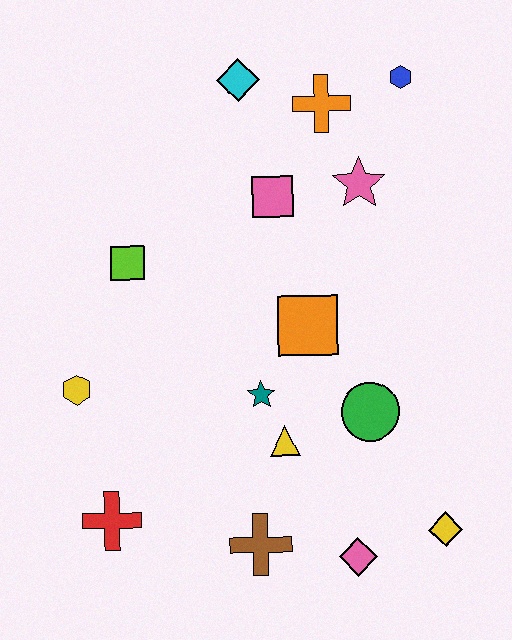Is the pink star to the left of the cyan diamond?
No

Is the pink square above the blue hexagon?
No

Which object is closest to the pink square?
The pink star is closest to the pink square.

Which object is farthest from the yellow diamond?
The cyan diamond is farthest from the yellow diamond.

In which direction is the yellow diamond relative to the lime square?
The yellow diamond is to the right of the lime square.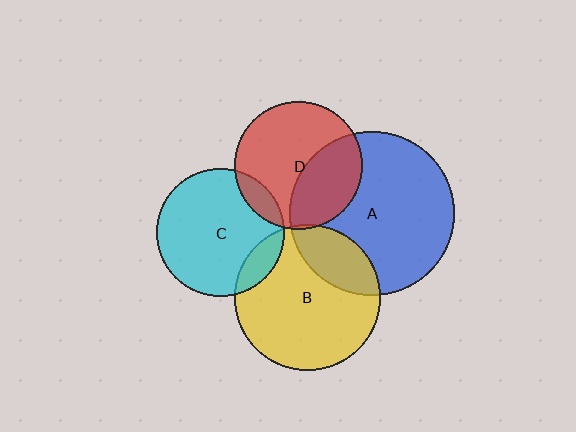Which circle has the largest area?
Circle A (blue).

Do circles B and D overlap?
Yes.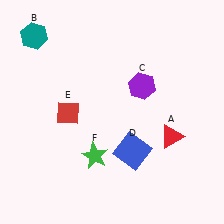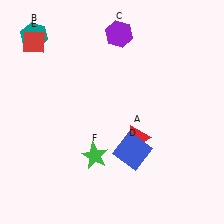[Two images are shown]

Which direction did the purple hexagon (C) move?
The purple hexagon (C) moved up.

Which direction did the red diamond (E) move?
The red diamond (E) moved up.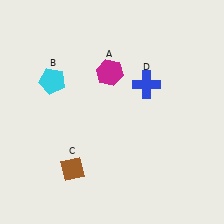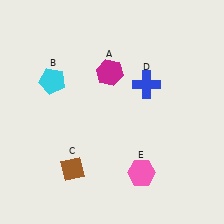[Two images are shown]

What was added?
A pink hexagon (E) was added in Image 2.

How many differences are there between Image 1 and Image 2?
There is 1 difference between the two images.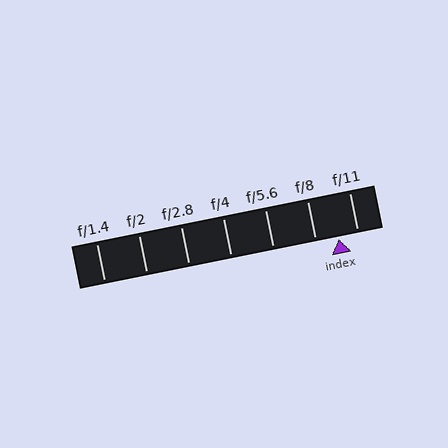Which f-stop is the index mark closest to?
The index mark is closest to f/11.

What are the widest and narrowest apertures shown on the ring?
The widest aperture shown is f/1.4 and the narrowest is f/11.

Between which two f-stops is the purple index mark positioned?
The index mark is between f/8 and f/11.